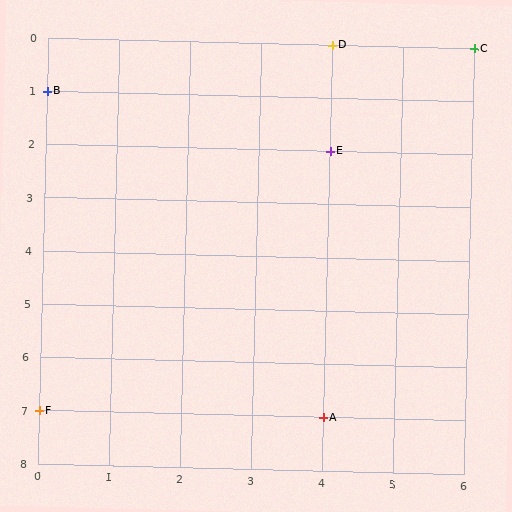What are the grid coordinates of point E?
Point E is at grid coordinates (4, 2).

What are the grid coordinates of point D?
Point D is at grid coordinates (4, 0).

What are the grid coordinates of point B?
Point B is at grid coordinates (0, 1).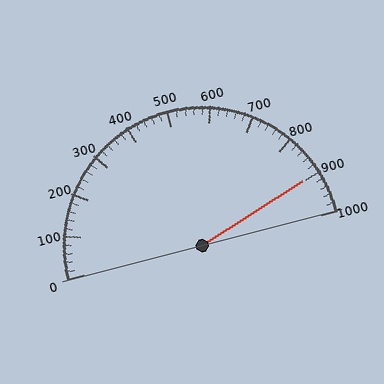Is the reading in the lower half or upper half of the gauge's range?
The reading is in the upper half of the range (0 to 1000).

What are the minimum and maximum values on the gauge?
The gauge ranges from 0 to 1000.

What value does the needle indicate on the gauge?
The needle indicates approximately 900.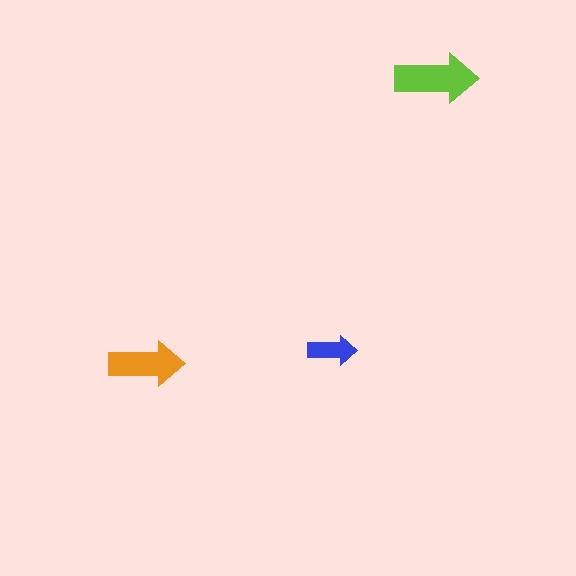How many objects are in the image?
There are 3 objects in the image.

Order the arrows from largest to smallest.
the lime one, the orange one, the blue one.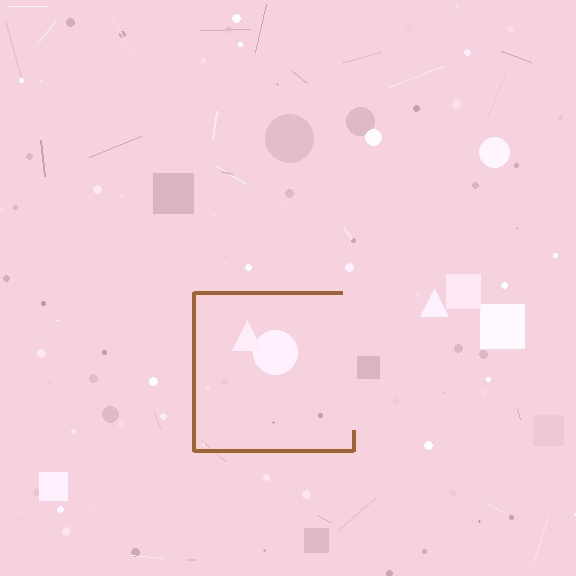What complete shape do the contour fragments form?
The contour fragments form a square.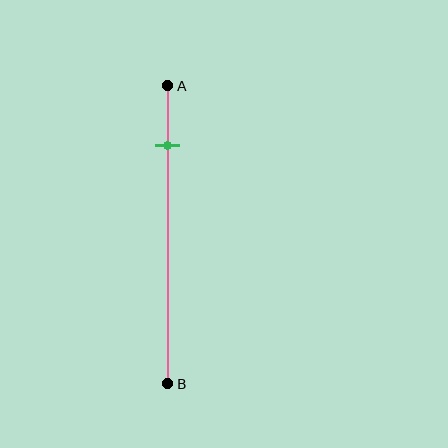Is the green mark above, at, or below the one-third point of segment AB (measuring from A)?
The green mark is above the one-third point of segment AB.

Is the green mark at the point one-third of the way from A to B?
No, the mark is at about 20% from A, not at the 33% one-third point.